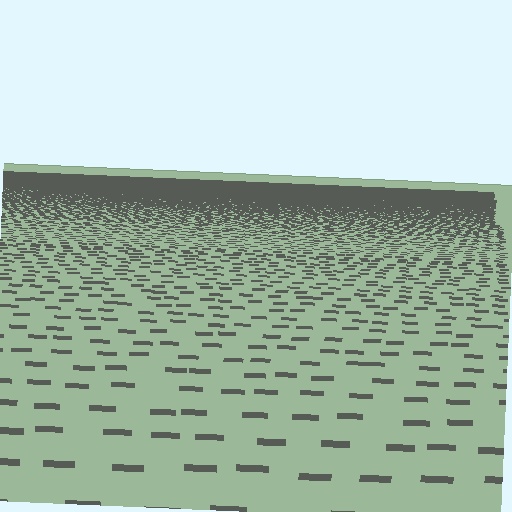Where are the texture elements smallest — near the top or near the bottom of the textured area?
Near the top.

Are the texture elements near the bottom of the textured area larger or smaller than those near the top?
Larger. Near the bottom, elements are closer to the viewer and appear at a bigger on-screen size.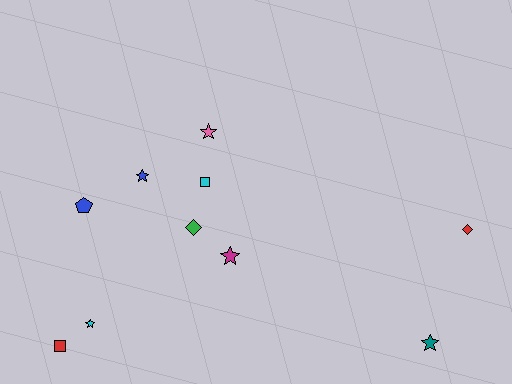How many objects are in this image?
There are 10 objects.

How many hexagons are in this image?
There are no hexagons.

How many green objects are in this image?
There is 1 green object.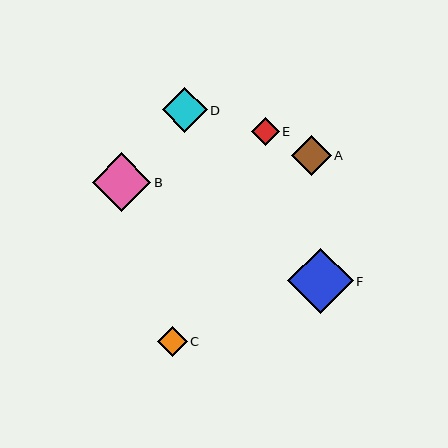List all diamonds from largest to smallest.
From largest to smallest: F, B, D, A, C, E.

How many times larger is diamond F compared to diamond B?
Diamond F is approximately 1.1 times the size of diamond B.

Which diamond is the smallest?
Diamond E is the smallest with a size of approximately 28 pixels.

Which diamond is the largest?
Diamond F is the largest with a size of approximately 65 pixels.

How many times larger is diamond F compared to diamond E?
Diamond F is approximately 2.3 times the size of diamond E.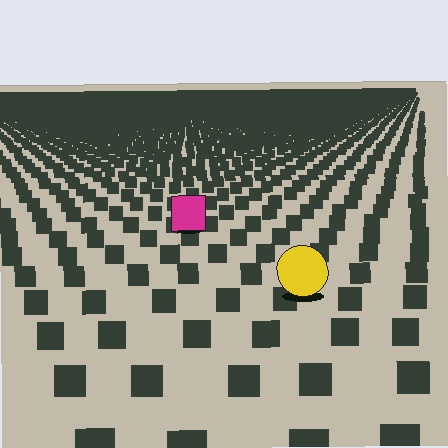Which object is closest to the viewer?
The yellow circle is closest. The texture marks near it are larger and more spread out.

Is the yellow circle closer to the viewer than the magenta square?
Yes. The yellow circle is closer — you can tell from the texture gradient: the ground texture is coarser near it.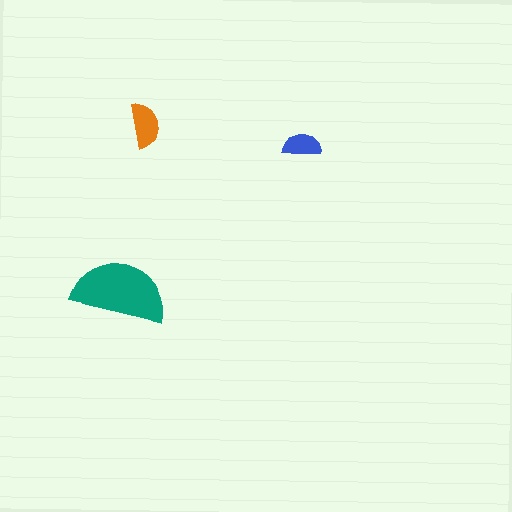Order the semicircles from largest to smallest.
the teal one, the orange one, the blue one.